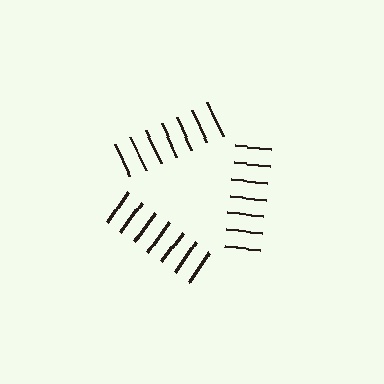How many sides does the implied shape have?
3 sides — the line-ends trace a triangle.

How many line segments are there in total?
21 — 7 along each of the 3 edges.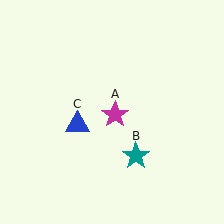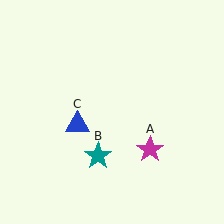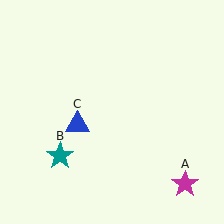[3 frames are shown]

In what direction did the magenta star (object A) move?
The magenta star (object A) moved down and to the right.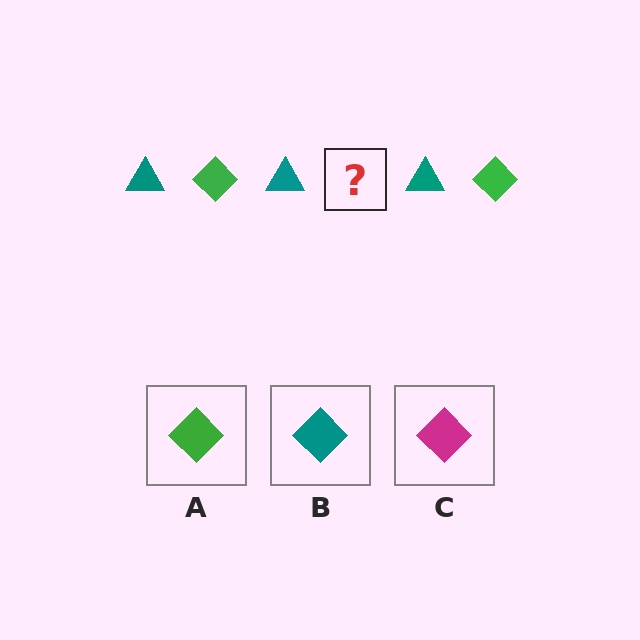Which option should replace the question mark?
Option A.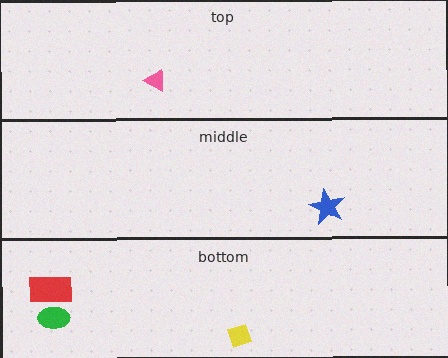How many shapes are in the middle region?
1.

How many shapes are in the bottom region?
3.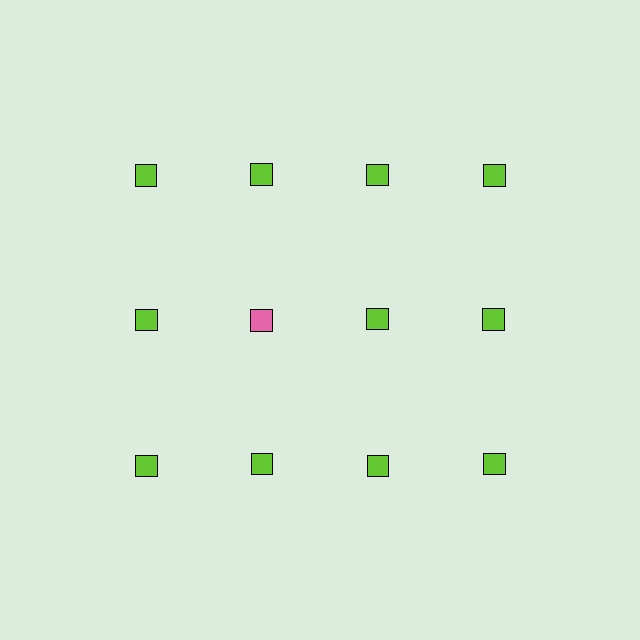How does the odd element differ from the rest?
It has a different color: pink instead of lime.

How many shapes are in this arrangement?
There are 12 shapes arranged in a grid pattern.